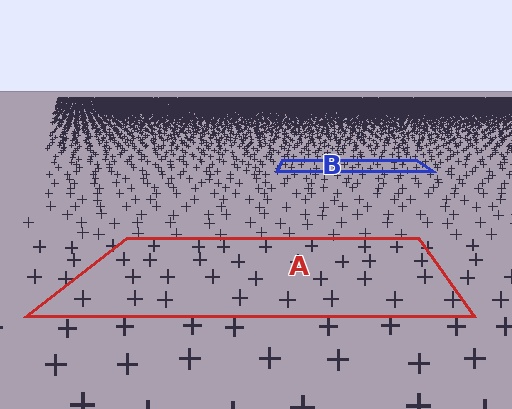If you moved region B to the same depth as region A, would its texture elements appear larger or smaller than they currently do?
They would appear larger. At a closer depth, the same texture elements are projected at a bigger on-screen size.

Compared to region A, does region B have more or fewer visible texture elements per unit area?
Region B has more texture elements per unit area — they are packed more densely because it is farther away.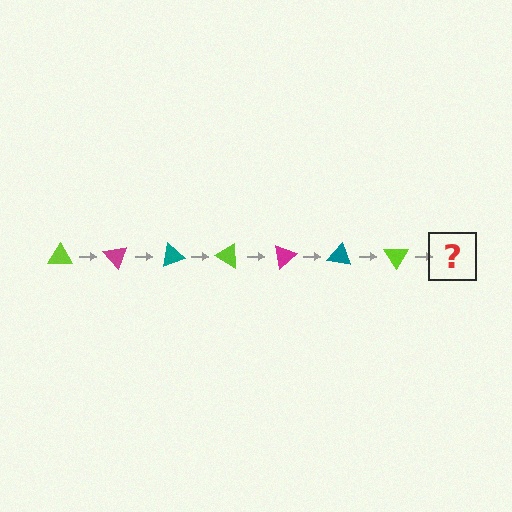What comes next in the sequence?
The next element should be a magenta triangle, rotated 350 degrees from the start.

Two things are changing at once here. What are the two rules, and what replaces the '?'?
The two rules are that it rotates 50 degrees each step and the color cycles through lime, magenta, and teal. The '?' should be a magenta triangle, rotated 350 degrees from the start.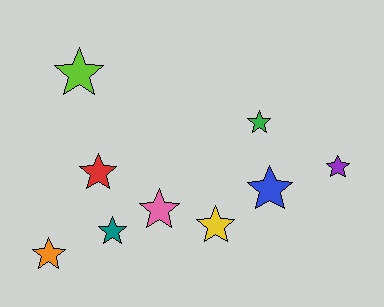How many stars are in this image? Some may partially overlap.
There are 9 stars.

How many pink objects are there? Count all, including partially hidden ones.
There is 1 pink object.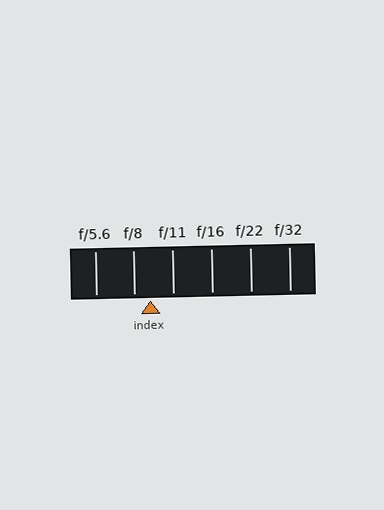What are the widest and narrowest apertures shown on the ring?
The widest aperture shown is f/5.6 and the narrowest is f/32.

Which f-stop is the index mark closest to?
The index mark is closest to f/8.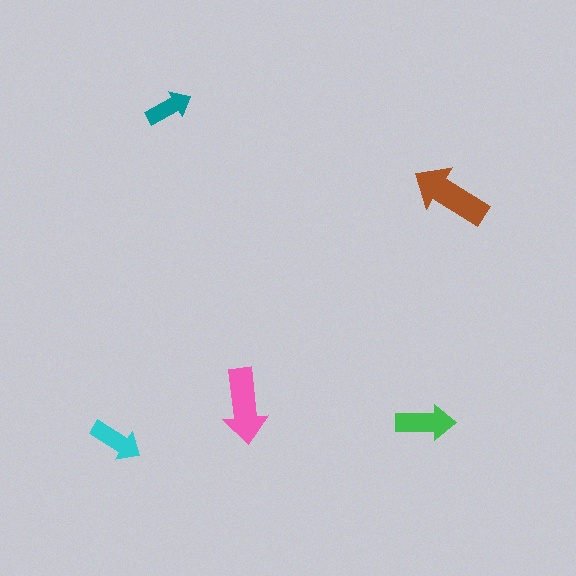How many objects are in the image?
There are 5 objects in the image.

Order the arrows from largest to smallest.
the brown one, the pink one, the green one, the cyan one, the teal one.